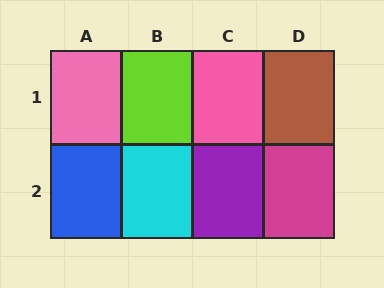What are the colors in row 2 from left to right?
Blue, cyan, purple, magenta.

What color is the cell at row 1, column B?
Lime.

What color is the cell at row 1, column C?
Pink.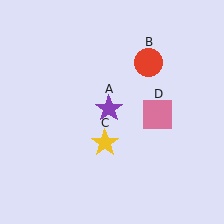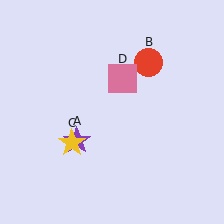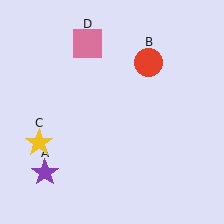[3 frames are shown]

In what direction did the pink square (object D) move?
The pink square (object D) moved up and to the left.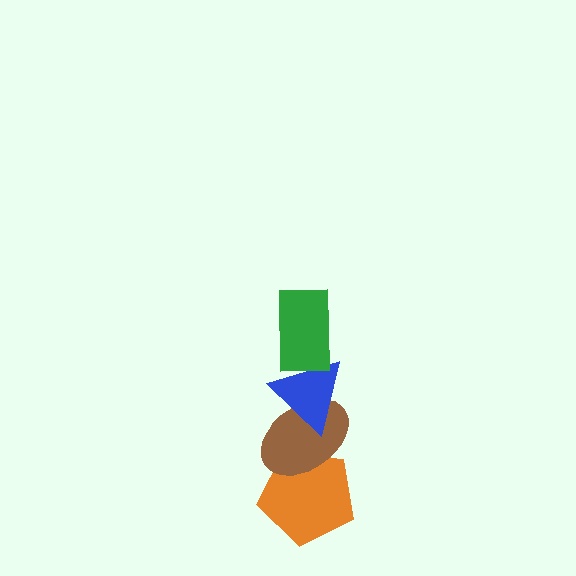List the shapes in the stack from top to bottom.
From top to bottom: the green rectangle, the blue triangle, the brown ellipse, the orange pentagon.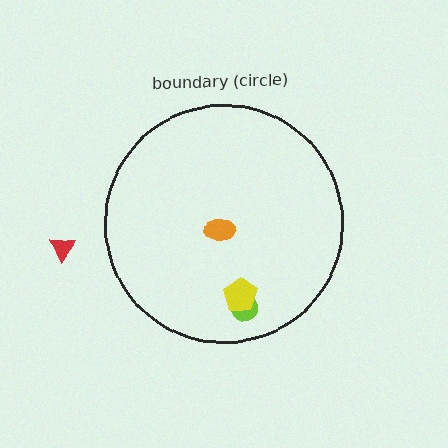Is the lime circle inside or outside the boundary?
Inside.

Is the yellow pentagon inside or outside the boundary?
Inside.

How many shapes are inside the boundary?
3 inside, 1 outside.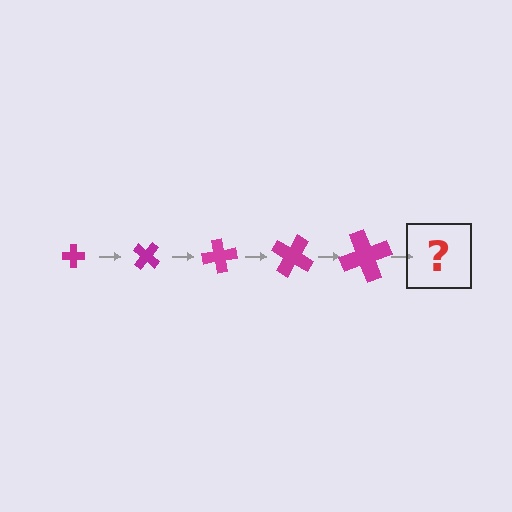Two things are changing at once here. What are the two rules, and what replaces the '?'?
The two rules are that the cross grows larger each step and it rotates 40 degrees each step. The '?' should be a cross, larger than the previous one and rotated 200 degrees from the start.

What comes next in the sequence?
The next element should be a cross, larger than the previous one and rotated 200 degrees from the start.